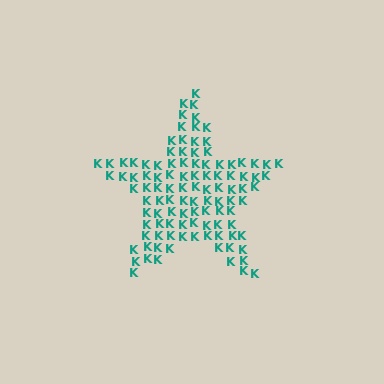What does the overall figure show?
The overall figure shows a star.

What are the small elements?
The small elements are letter K's.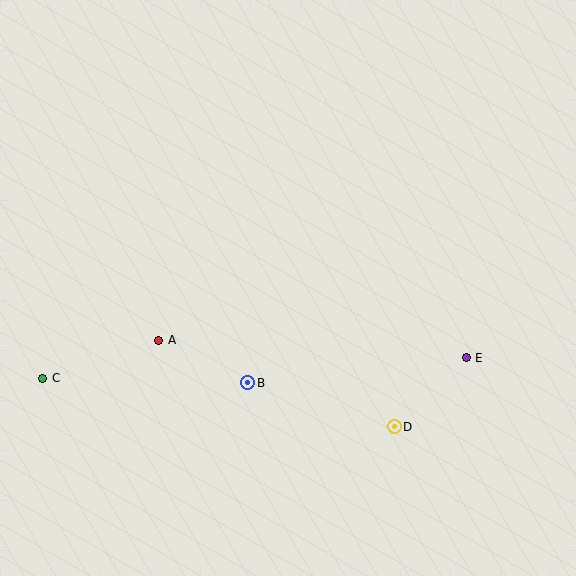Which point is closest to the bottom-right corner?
Point D is closest to the bottom-right corner.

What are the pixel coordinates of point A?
Point A is at (159, 340).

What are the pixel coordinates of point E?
Point E is at (466, 358).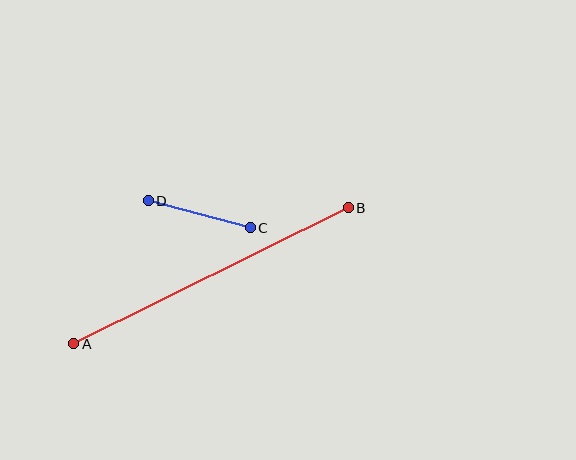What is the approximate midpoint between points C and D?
The midpoint is at approximately (199, 214) pixels.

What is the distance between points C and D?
The distance is approximately 105 pixels.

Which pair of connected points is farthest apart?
Points A and B are farthest apart.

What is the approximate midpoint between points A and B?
The midpoint is at approximately (211, 276) pixels.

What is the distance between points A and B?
The distance is approximately 306 pixels.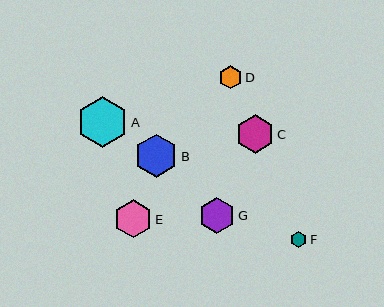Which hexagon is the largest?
Hexagon A is the largest with a size of approximately 51 pixels.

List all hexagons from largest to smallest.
From largest to smallest: A, B, C, E, G, D, F.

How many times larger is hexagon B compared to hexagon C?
Hexagon B is approximately 1.1 times the size of hexagon C.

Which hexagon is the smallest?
Hexagon F is the smallest with a size of approximately 17 pixels.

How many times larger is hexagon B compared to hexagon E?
Hexagon B is approximately 1.1 times the size of hexagon E.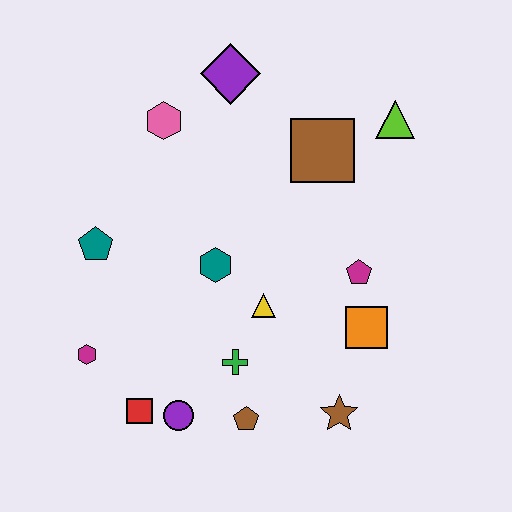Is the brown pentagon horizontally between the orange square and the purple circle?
Yes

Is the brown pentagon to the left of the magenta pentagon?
Yes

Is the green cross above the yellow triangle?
No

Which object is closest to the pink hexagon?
The purple diamond is closest to the pink hexagon.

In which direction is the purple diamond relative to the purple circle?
The purple diamond is above the purple circle.